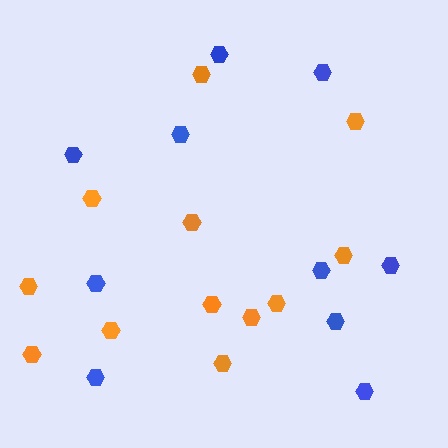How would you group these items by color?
There are 2 groups: one group of blue hexagons (10) and one group of orange hexagons (12).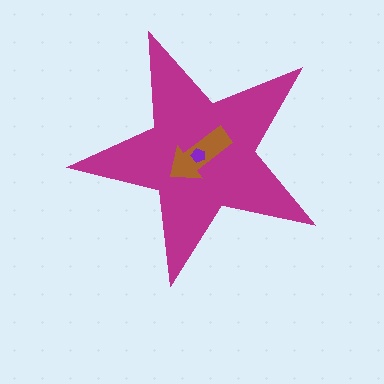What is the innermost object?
The purple pentagon.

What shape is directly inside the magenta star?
The brown arrow.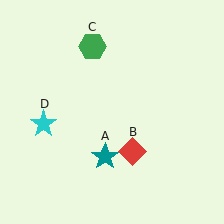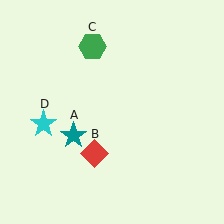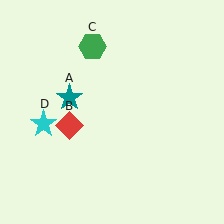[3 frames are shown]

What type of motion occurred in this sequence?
The teal star (object A), red diamond (object B) rotated clockwise around the center of the scene.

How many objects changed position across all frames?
2 objects changed position: teal star (object A), red diamond (object B).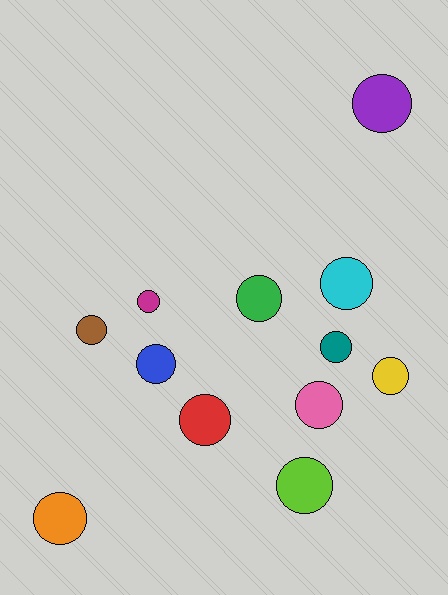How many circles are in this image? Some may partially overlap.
There are 12 circles.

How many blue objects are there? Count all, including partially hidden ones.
There is 1 blue object.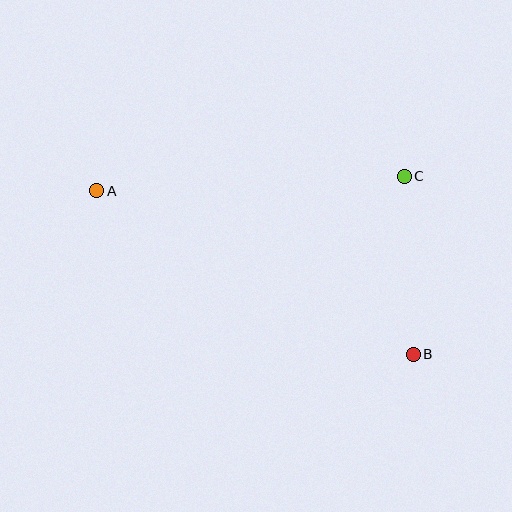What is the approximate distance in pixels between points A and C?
The distance between A and C is approximately 308 pixels.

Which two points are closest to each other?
Points B and C are closest to each other.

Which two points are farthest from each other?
Points A and B are farthest from each other.